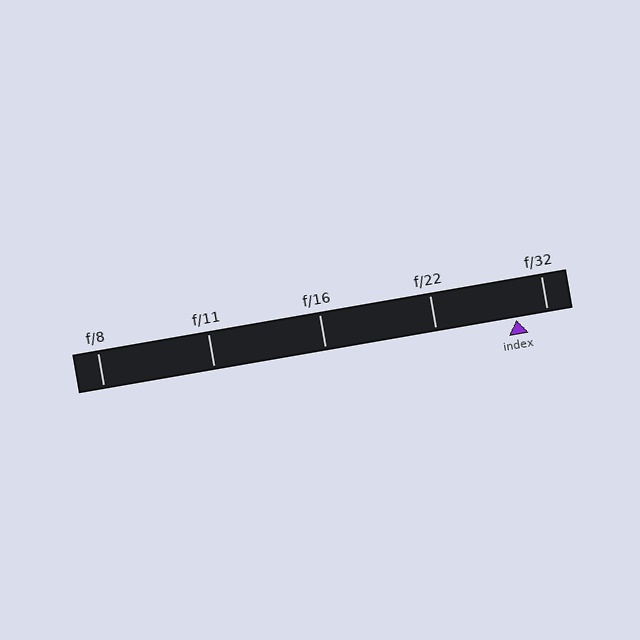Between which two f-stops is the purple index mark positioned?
The index mark is between f/22 and f/32.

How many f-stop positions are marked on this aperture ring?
There are 5 f-stop positions marked.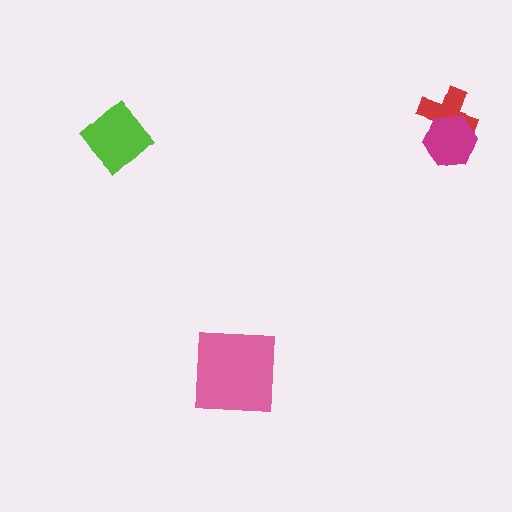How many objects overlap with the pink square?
0 objects overlap with the pink square.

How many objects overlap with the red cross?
1 object overlaps with the red cross.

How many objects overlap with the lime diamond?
0 objects overlap with the lime diamond.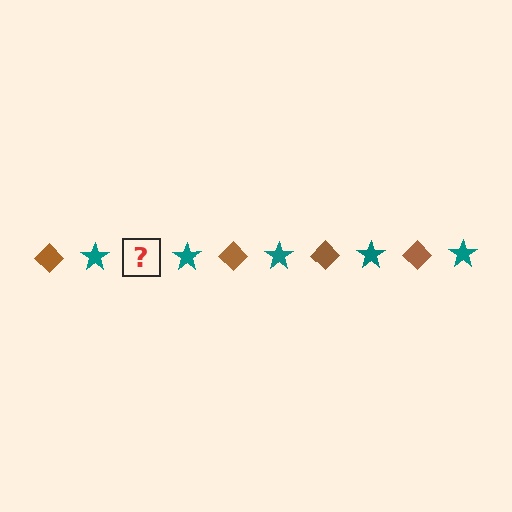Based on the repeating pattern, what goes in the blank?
The blank should be a brown diamond.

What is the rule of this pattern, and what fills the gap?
The rule is that the pattern alternates between brown diamond and teal star. The gap should be filled with a brown diamond.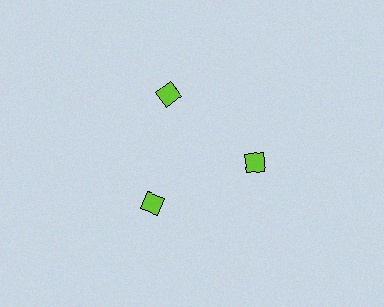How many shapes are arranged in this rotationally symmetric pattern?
There are 3 shapes, arranged in 3 groups of 1.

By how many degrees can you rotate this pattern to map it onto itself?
The pattern maps onto itself every 120 degrees of rotation.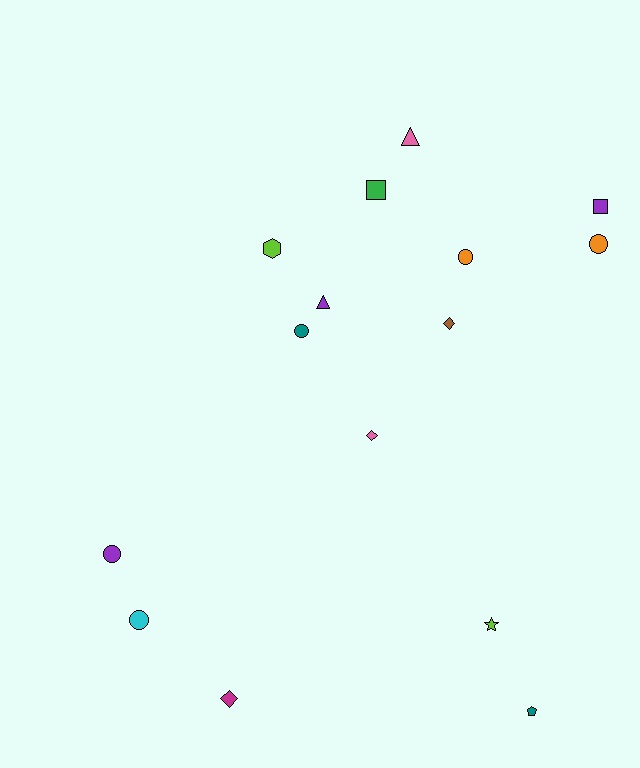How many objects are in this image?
There are 15 objects.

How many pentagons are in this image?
There is 1 pentagon.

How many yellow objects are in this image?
There are no yellow objects.